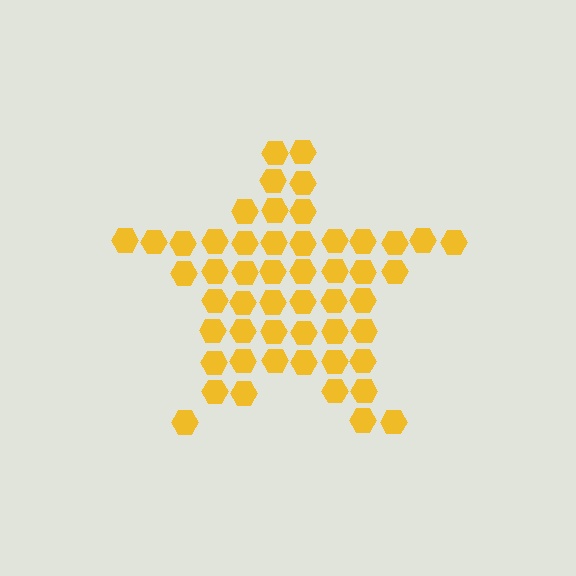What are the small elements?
The small elements are hexagons.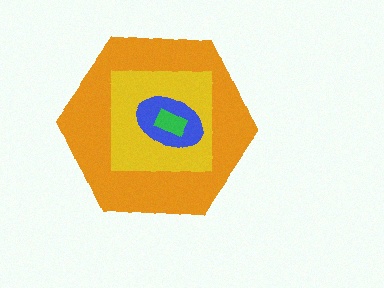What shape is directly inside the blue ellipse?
The green rectangle.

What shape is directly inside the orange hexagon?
The yellow square.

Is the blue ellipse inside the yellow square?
Yes.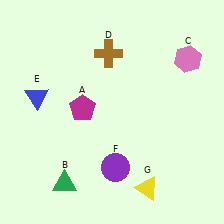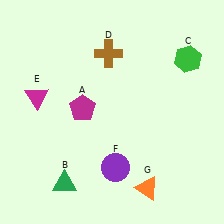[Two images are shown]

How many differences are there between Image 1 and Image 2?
There are 3 differences between the two images.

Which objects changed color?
C changed from pink to green. E changed from blue to magenta. G changed from yellow to orange.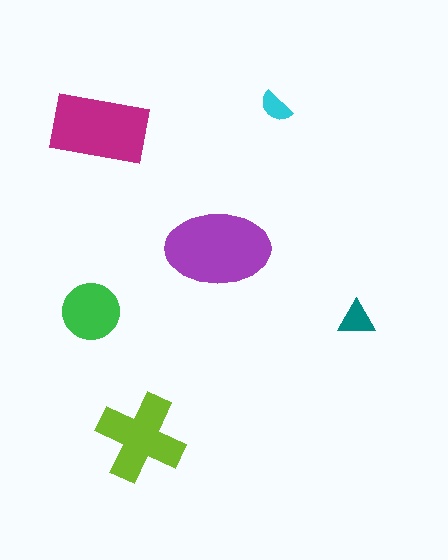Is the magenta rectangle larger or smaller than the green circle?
Larger.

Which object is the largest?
The purple ellipse.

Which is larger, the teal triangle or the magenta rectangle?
The magenta rectangle.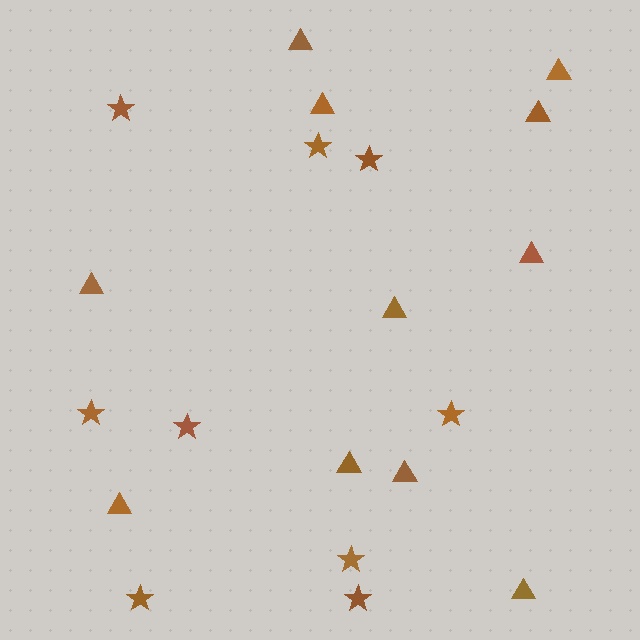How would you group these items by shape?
There are 2 groups: one group of stars (9) and one group of triangles (11).